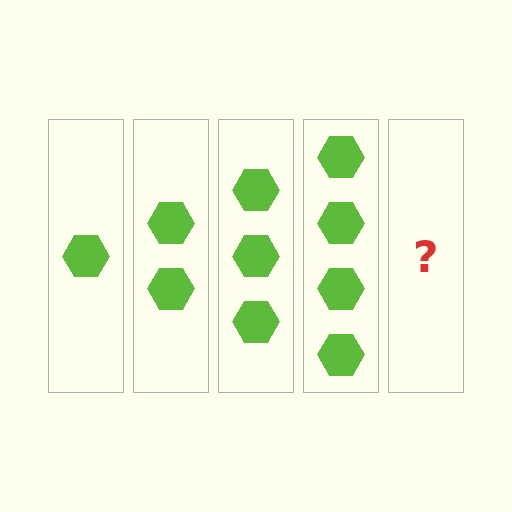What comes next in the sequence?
The next element should be 5 hexagons.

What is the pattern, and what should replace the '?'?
The pattern is that each step adds one more hexagon. The '?' should be 5 hexagons.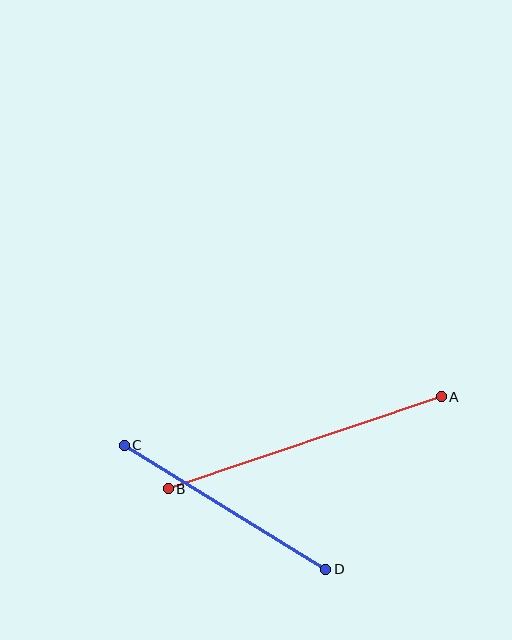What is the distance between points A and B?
The distance is approximately 288 pixels.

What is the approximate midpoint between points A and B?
The midpoint is at approximately (305, 443) pixels.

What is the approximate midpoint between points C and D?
The midpoint is at approximately (225, 507) pixels.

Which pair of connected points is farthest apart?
Points A and B are farthest apart.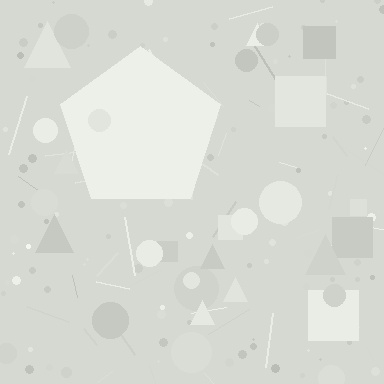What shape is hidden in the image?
A pentagon is hidden in the image.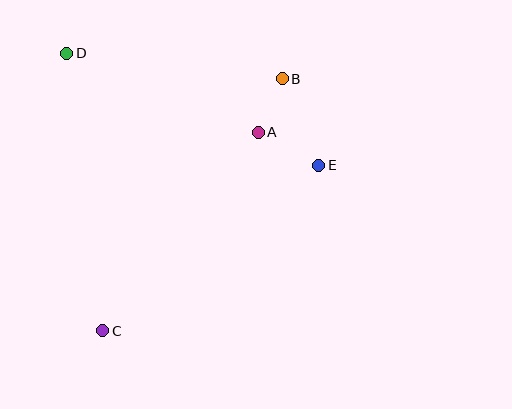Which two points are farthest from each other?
Points B and C are farthest from each other.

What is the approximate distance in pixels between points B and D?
The distance between B and D is approximately 217 pixels.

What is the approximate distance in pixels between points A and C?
The distance between A and C is approximately 252 pixels.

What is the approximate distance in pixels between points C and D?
The distance between C and D is approximately 280 pixels.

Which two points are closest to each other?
Points A and B are closest to each other.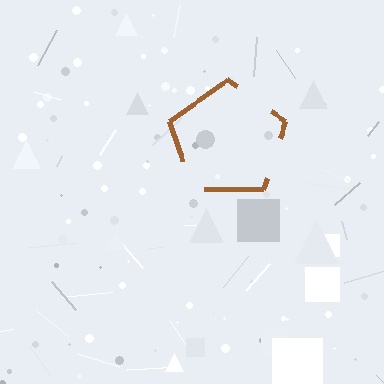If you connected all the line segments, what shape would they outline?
They would outline a pentagon.